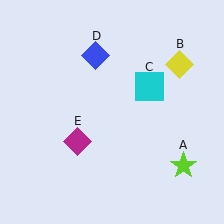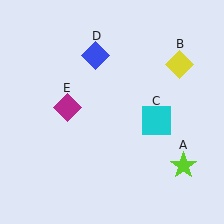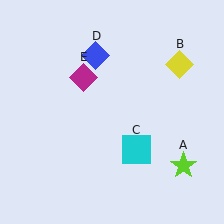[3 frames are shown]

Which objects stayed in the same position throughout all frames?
Lime star (object A) and yellow diamond (object B) and blue diamond (object D) remained stationary.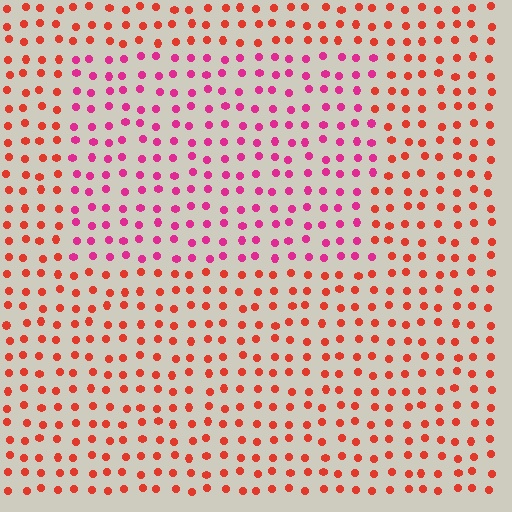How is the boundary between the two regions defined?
The boundary is defined purely by a slight shift in hue (about 39 degrees). Spacing, size, and orientation are identical on both sides.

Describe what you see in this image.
The image is filled with small red elements in a uniform arrangement. A rectangle-shaped region is visible where the elements are tinted to a slightly different hue, forming a subtle color boundary.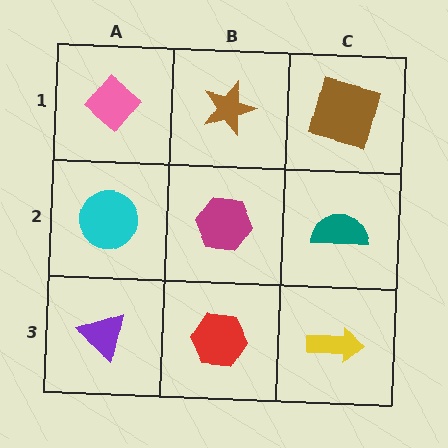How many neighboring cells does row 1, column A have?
2.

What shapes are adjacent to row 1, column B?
A magenta hexagon (row 2, column B), a pink diamond (row 1, column A), a brown square (row 1, column C).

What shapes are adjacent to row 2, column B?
A brown star (row 1, column B), a red hexagon (row 3, column B), a cyan circle (row 2, column A), a teal semicircle (row 2, column C).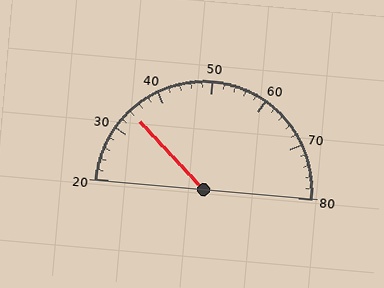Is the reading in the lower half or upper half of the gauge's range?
The reading is in the lower half of the range (20 to 80).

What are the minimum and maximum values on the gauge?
The gauge ranges from 20 to 80.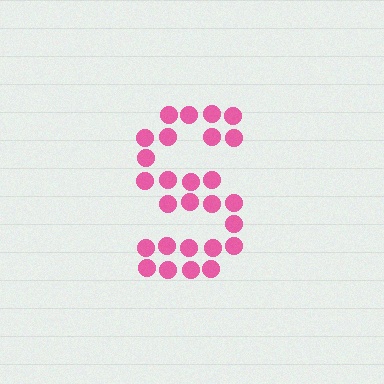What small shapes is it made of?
It is made of small circles.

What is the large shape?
The large shape is the letter S.